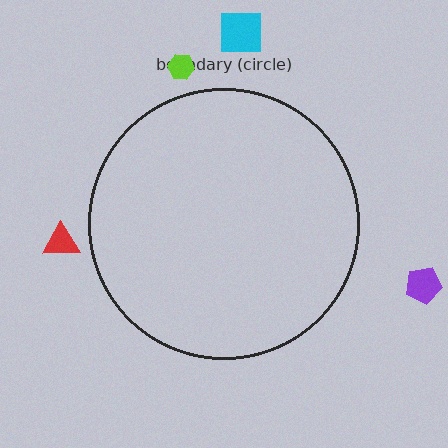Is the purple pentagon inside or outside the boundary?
Outside.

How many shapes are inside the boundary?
0 inside, 4 outside.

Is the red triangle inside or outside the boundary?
Outside.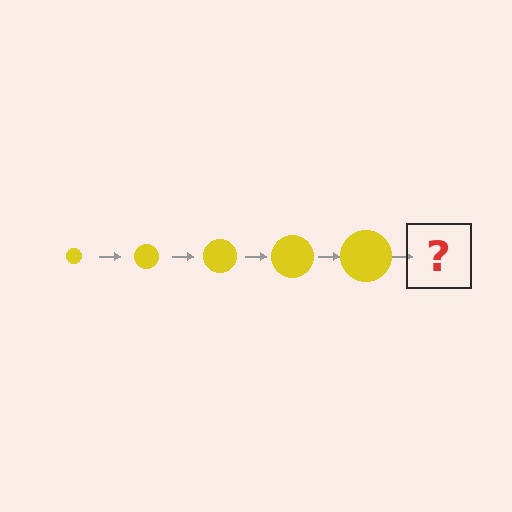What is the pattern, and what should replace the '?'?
The pattern is that the circle gets progressively larger each step. The '?' should be a yellow circle, larger than the previous one.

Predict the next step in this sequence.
The next step is a yellow circle, larger than the previous one.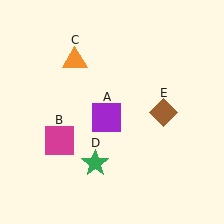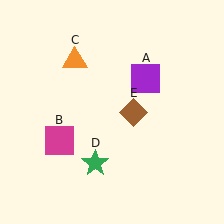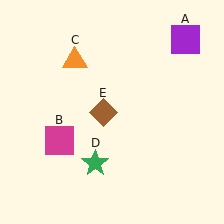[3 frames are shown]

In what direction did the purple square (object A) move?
The purple square (object A) moved up and to the right.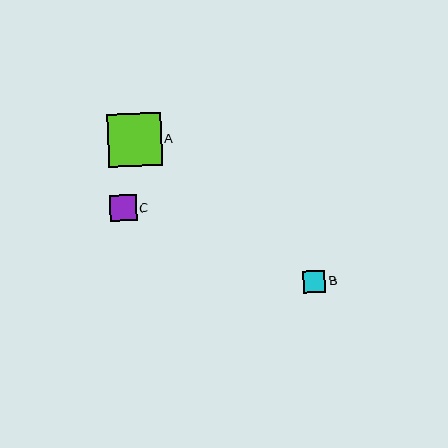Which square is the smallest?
Square B is the smallest with a size of approximately 23 pixels.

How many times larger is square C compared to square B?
Square C is approximately 1.2 times the size of square B.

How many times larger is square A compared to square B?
Square A is approximately 2.4 times the size of square B.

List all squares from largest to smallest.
From largest to smallest: A, C, B.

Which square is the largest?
Square A is the largest with a size of approximately 53 pixels.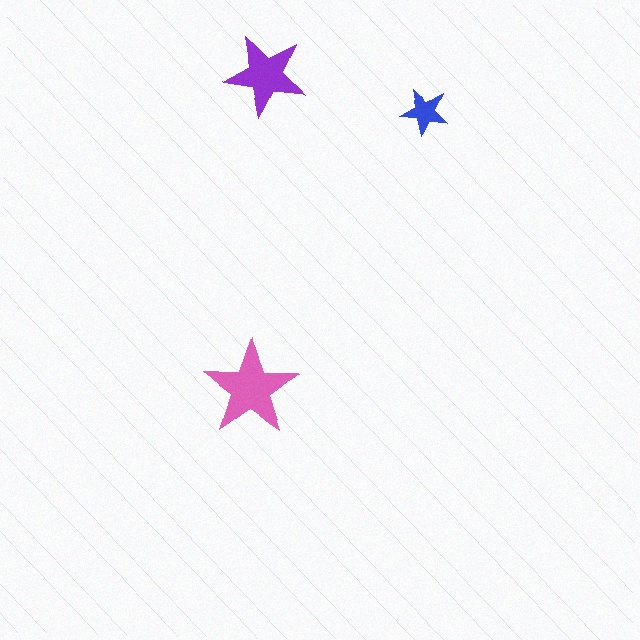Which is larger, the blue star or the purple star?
The purple one.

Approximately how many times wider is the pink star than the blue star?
About 2 times wider.